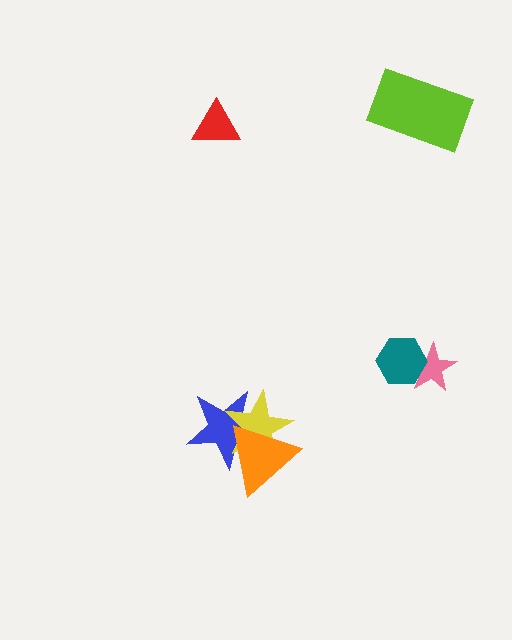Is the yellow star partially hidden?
Yes, it is partially covered by another shape.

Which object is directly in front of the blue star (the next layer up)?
The yellow star is directly in front of the blue star.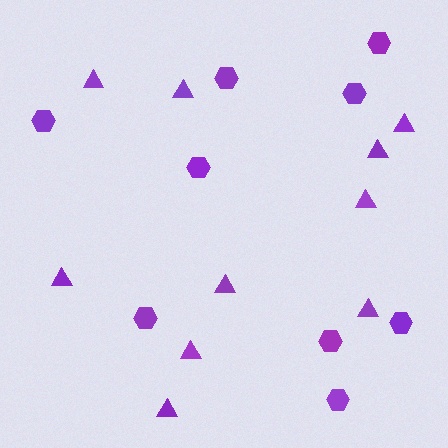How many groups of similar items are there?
There are 2 groups: one group of triangles (10) and one group of hexagons (9).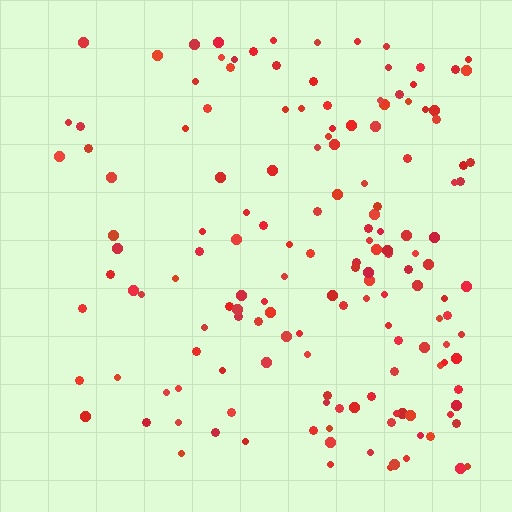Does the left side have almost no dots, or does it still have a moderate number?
Still a moderate number, just noticeably fewer than the right.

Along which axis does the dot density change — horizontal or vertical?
Horizontal.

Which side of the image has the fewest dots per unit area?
The left.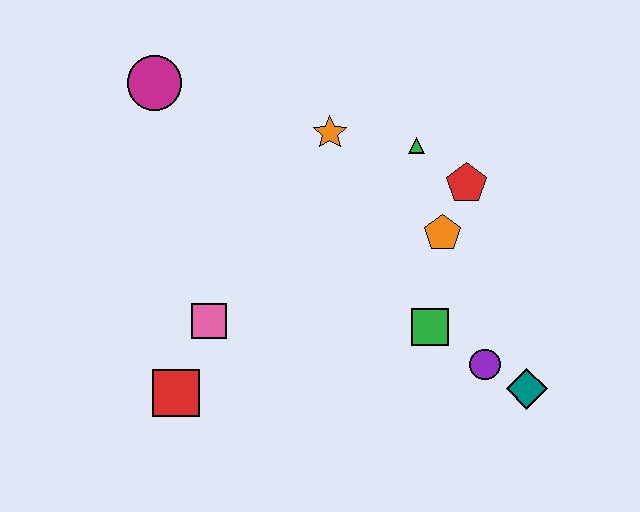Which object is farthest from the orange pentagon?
The magenta circle is farthest from the orange pentagon.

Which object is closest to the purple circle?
The teal diamond is closest to the purple circle.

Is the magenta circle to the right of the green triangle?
No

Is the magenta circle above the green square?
Yes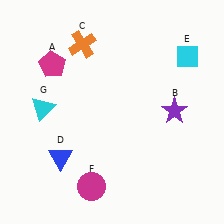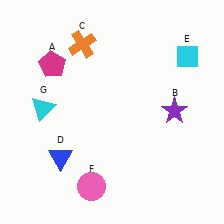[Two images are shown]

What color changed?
The circle (F) changed from magenta in Image 1 to pink in Image 2.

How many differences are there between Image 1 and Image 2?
There is 1 difference between the two images.